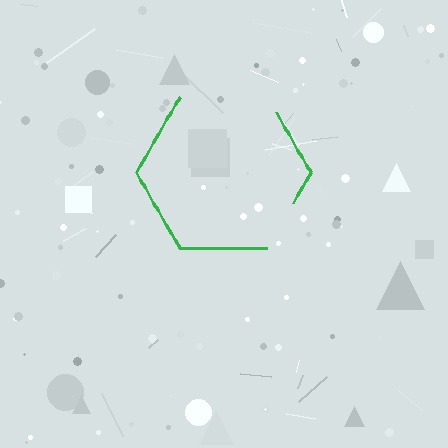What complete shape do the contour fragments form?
The contour fragments form a hexagon.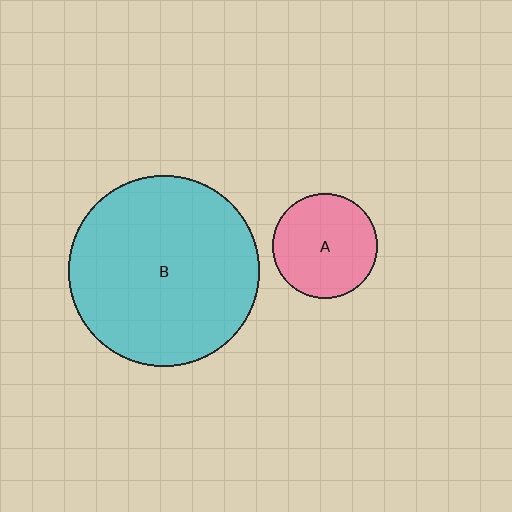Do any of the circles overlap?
No, none of the circles overlap.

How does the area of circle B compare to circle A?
Approximately 3.4 times.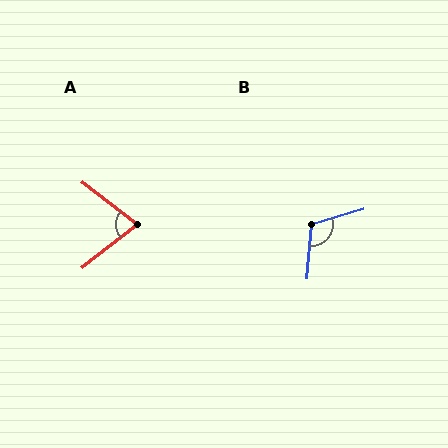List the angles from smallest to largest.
A (75°), B (111°).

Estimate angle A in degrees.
Approximately 75 degrees.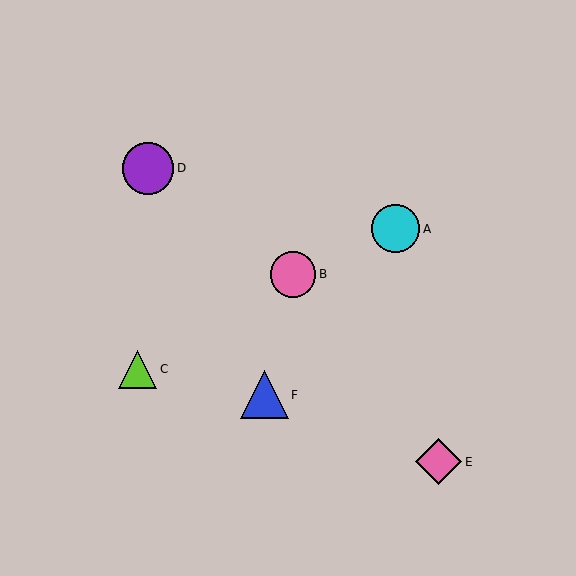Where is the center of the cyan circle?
The center of the cyan circle is at (396, 229).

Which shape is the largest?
The purple circle (labeled D) is the largest.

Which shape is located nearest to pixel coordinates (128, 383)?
The lime triangle (labeled C) at (137, 369) is nearest to that location.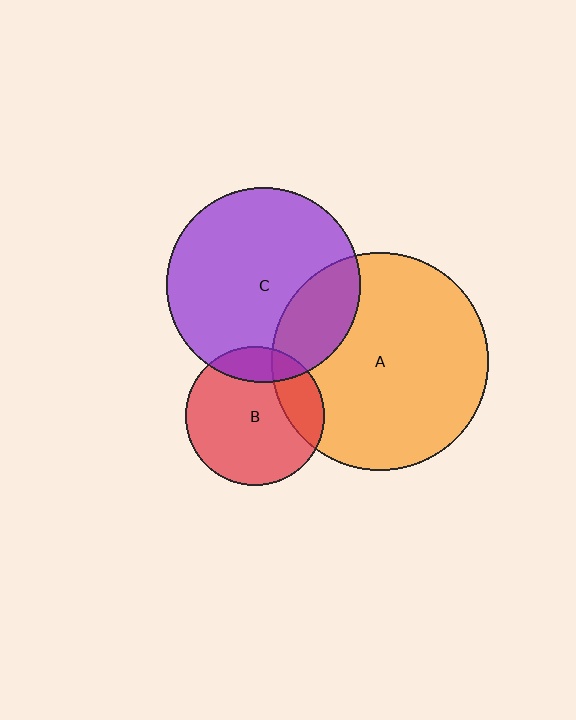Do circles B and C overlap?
Yes.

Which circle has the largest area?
Circle A (orange).